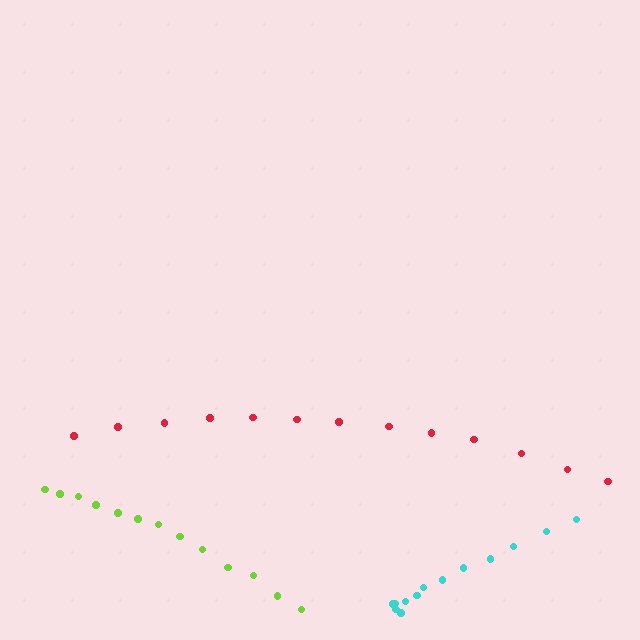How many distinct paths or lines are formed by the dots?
There are 3 distinct paths.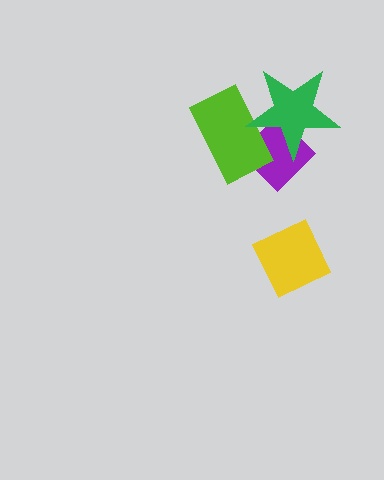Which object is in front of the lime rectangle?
The green star is in front of the lime rectangle.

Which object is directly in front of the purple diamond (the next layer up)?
The lime rectangle is directly in front of the purple diamond.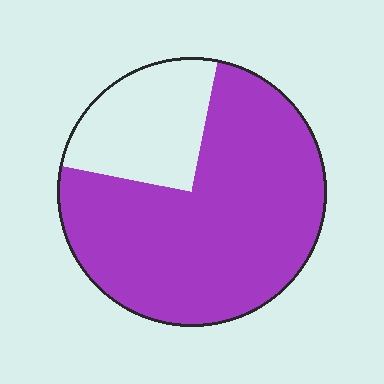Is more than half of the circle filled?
Yes.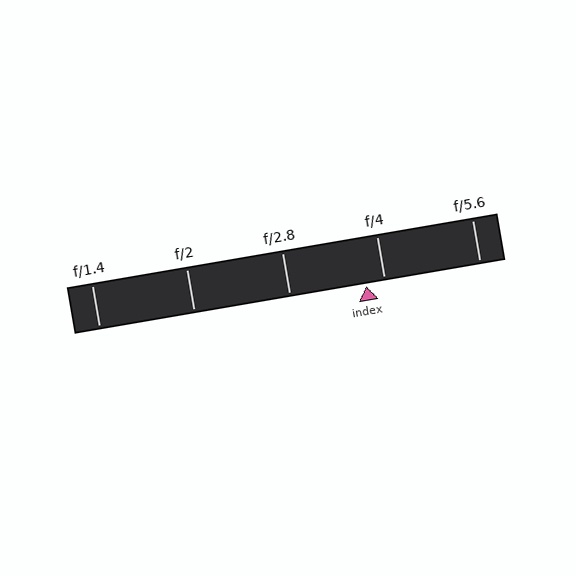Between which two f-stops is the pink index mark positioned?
The index mark is between f/2.8 and f/4.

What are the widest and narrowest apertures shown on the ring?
The widest aperture shown is f/1.4 and the narrowest is f/5.6.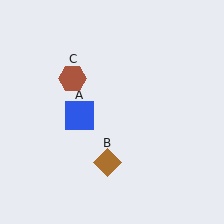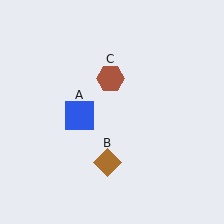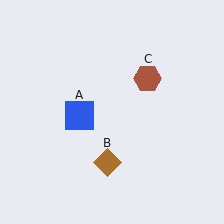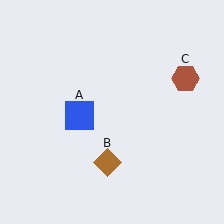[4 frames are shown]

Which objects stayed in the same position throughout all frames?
Blue square (object A) and brown diamond (object B) remained stationary.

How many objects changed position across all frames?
1 object changed position: brown hexagon (object C).